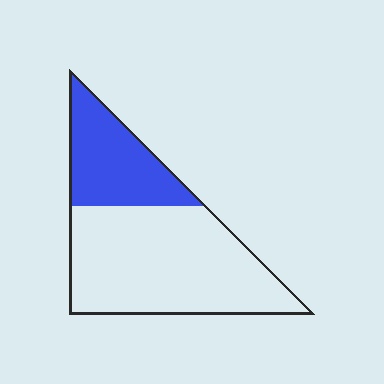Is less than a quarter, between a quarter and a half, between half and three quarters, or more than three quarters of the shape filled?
Between a quarter and a half.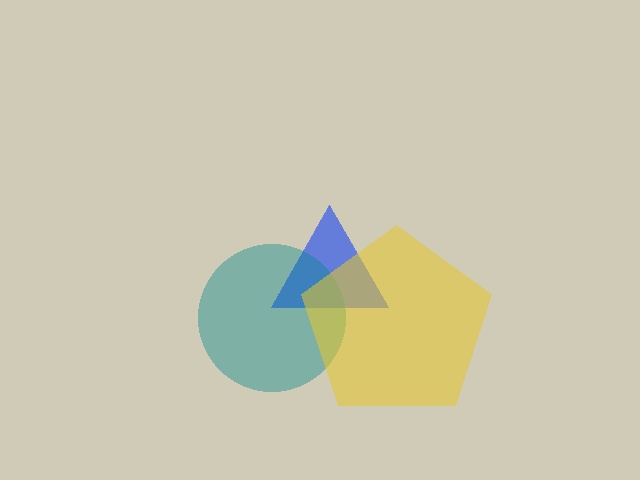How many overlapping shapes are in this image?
There are 3 overlapping shapes in the image.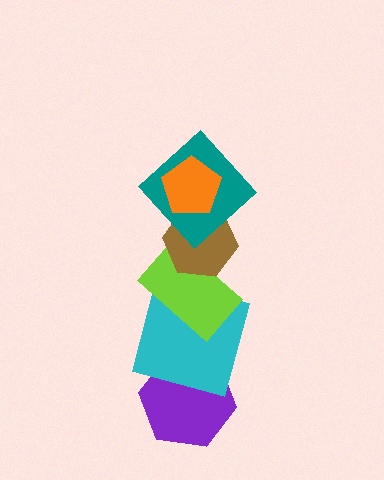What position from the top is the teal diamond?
The teal diamond is 2nd from the top.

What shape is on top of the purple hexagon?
The cyan square is on top of the purple hexagon.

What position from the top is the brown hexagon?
The brown hexagon is 3rd from the top.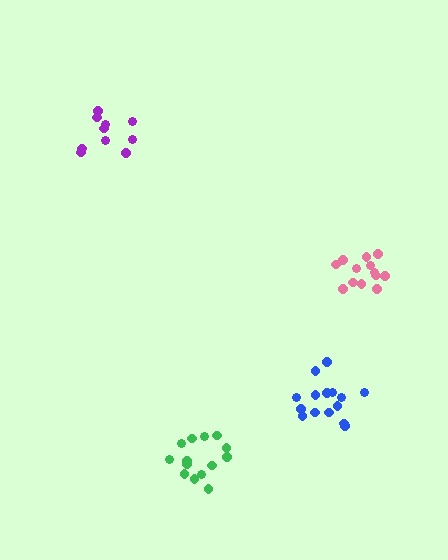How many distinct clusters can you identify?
There are 4 distinct clusters.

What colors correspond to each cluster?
The clusters are colored: blue, green, purple, pink.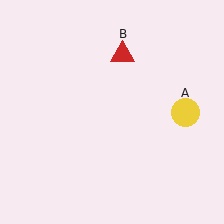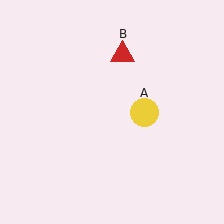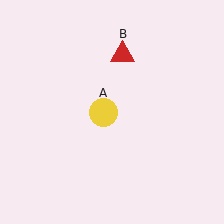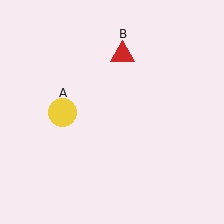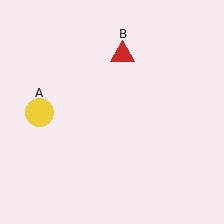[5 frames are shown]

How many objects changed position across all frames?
1 object changed position: yellow circle (object A).